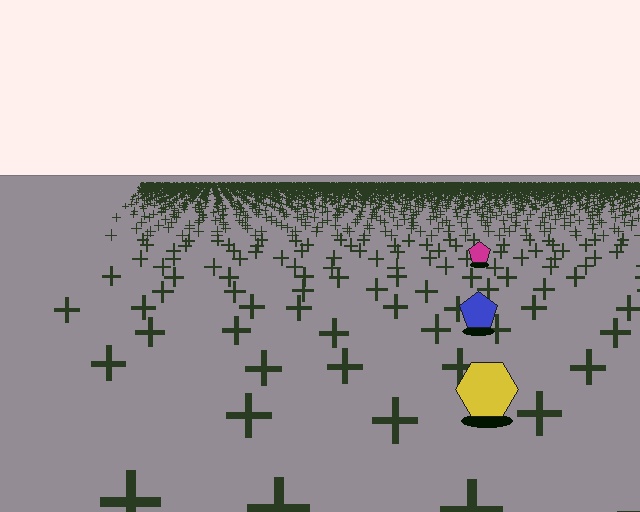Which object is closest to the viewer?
The yellow hexagon is closest. The texture marks near it are larger and more spread out.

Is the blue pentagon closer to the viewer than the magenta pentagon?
Yes. The blue pentagon is closer — you can tell from the texture gradient: the ground texture is coarser near it.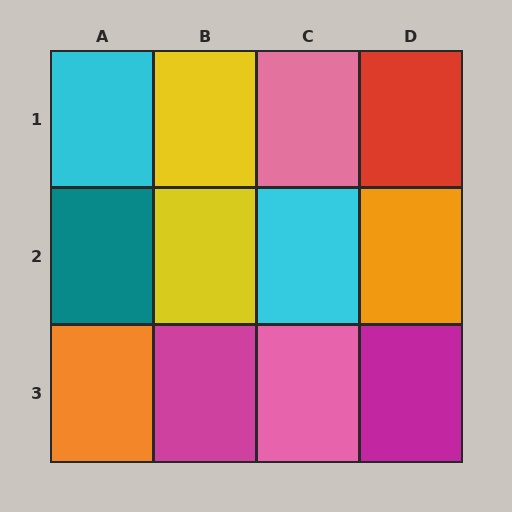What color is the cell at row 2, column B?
Yellow.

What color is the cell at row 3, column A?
Orange.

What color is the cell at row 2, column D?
Orange.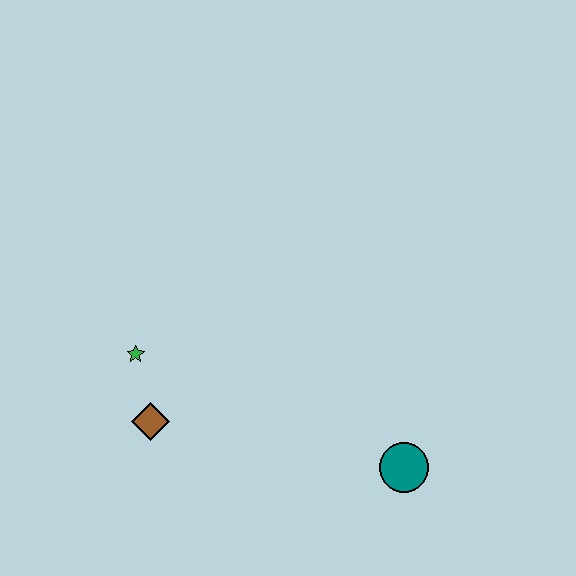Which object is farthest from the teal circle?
The green star is farthest from the teal circle.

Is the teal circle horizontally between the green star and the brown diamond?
No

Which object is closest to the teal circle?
The brown diamond is closest to the teal circle.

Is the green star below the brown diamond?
No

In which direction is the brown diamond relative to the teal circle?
The brown diamond is to the left of the teal circle.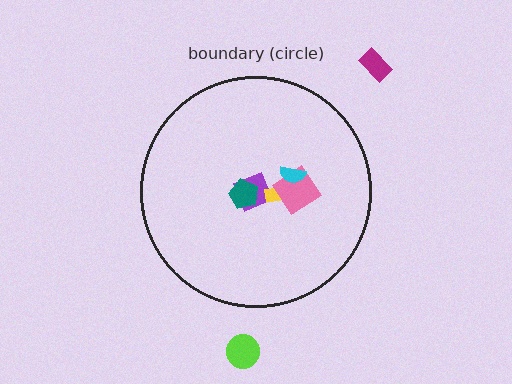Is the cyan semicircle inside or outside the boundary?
Inside.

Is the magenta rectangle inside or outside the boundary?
Outside.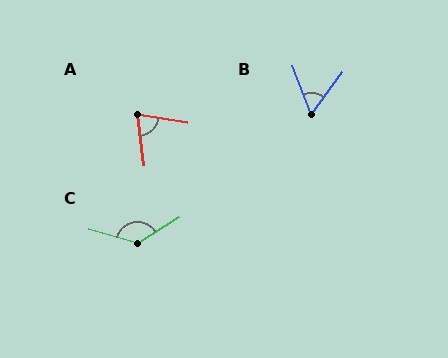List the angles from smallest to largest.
B (57°), A (74°), C (131°).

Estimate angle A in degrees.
Approximately 74 degrees.